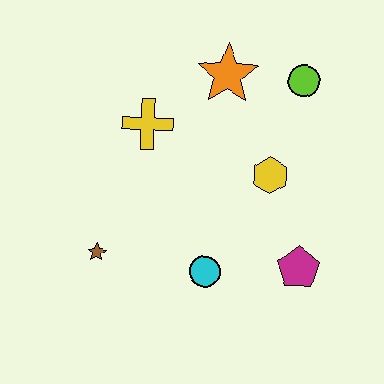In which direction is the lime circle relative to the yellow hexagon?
The lime circle is above the yellow hexagon.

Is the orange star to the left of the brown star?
No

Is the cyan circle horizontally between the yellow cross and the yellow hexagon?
Yes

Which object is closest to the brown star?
The cyan circle is closest to the brown star.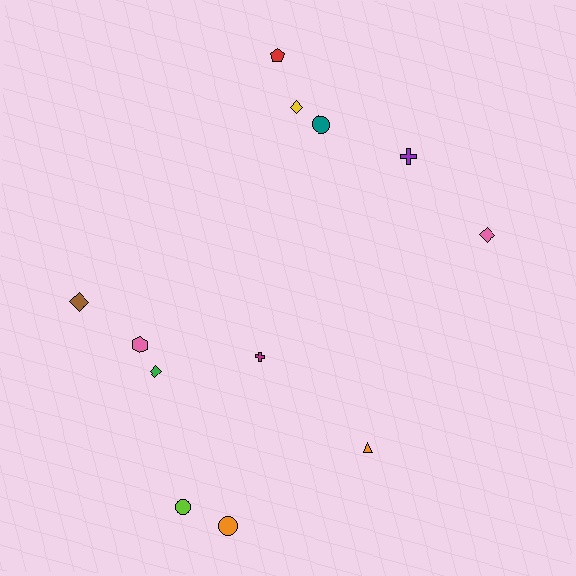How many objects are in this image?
There are 12 objects.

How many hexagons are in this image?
There is 1 hexagon.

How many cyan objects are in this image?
There are no cyan objects.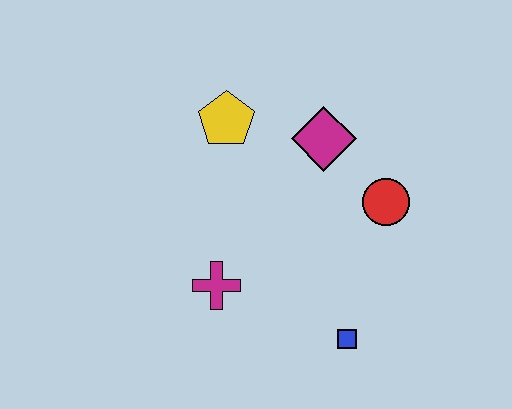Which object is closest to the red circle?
The magenta diamond is closest to the red circle.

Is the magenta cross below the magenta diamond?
Yes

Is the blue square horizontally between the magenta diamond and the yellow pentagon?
No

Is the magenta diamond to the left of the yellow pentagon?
No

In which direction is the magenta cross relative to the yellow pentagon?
The magenta cross is below the yellow pentagon.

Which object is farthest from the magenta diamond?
The blue square is farthest from the magenta diamond.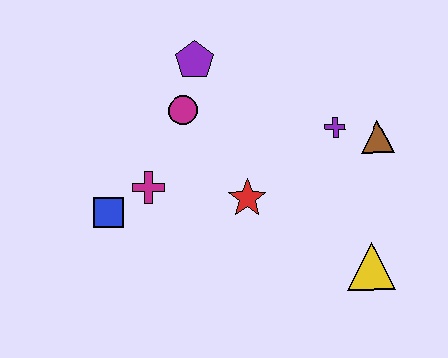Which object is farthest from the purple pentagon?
The yellow triangle is farthest from the purple pentagon.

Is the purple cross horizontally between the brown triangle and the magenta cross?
Yes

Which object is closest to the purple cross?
The brown triangle is closest to the purple cross.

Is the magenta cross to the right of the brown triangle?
No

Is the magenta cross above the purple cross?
No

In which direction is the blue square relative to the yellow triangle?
The blue square is to the left of the yellow triangle.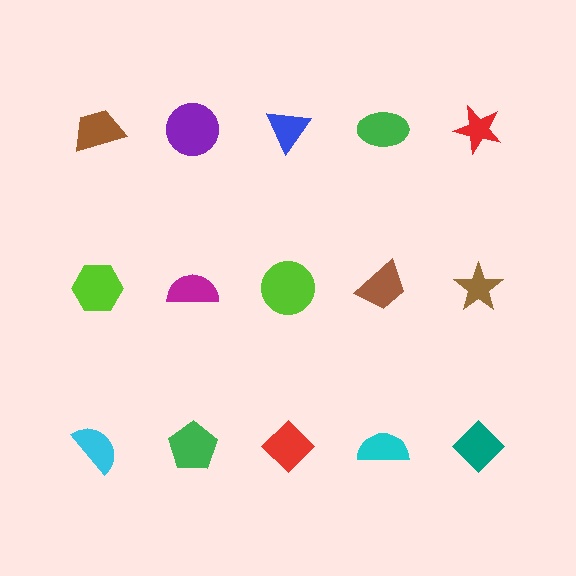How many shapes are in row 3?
5 shapes.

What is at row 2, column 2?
A magenta semicircle.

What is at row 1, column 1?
A brown trapezoid.